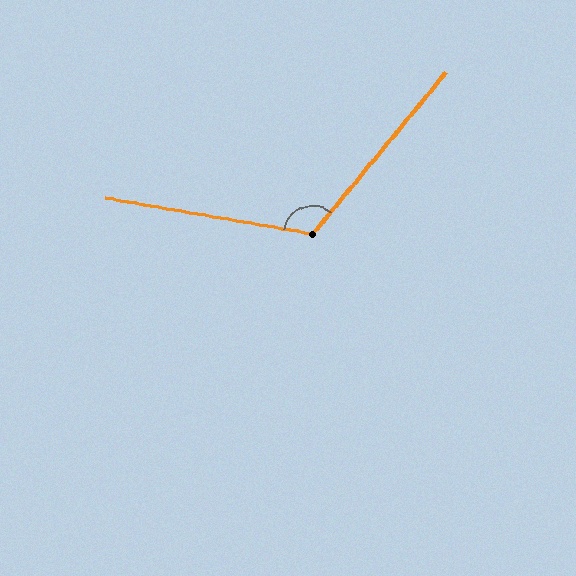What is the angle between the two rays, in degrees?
Approximately 119 degrees.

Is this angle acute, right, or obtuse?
It is obtuse.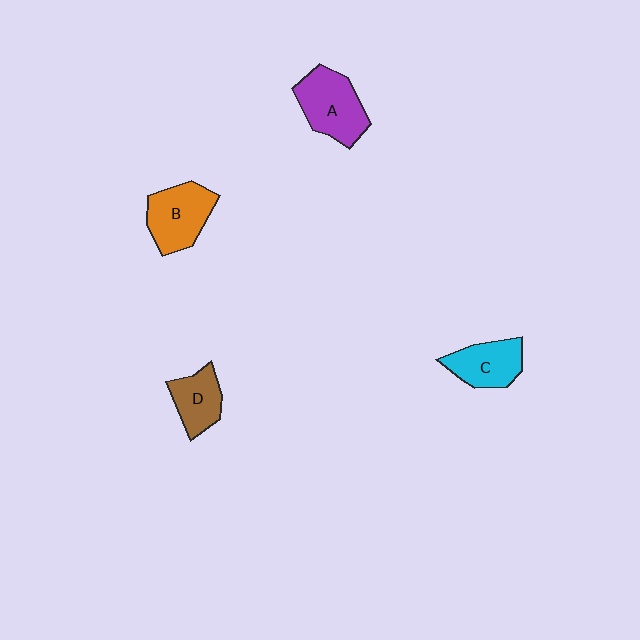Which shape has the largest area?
Shape A (purple).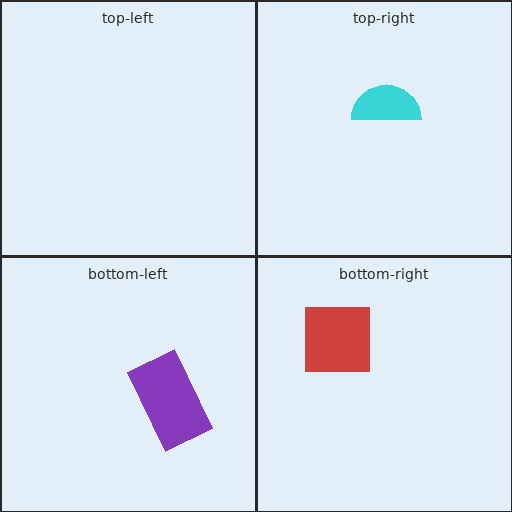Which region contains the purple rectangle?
The bottom-left region.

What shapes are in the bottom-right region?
The red square.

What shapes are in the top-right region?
The cyan semicircle.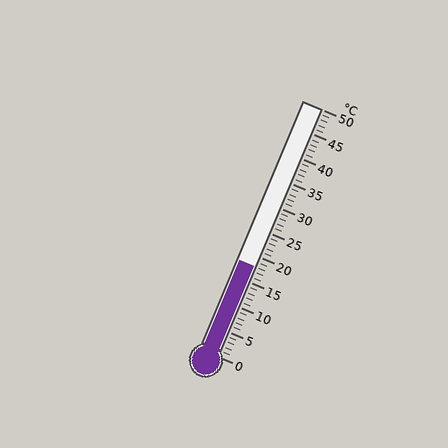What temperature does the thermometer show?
The thermometer shows approximately 18°C.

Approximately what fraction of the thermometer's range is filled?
The thermometer is filled to approximately 35% of its range.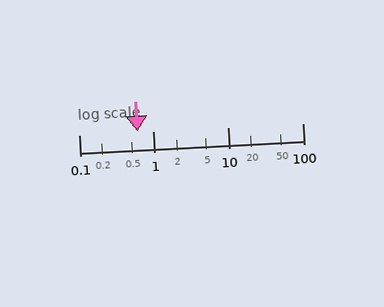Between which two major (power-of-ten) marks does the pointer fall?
The pointer is between 0.1 and 1.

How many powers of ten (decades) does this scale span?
The scale spans 3 decades, from 0.1 to 100.